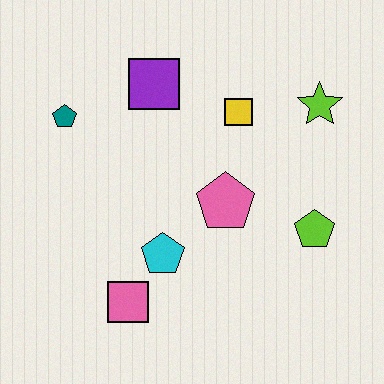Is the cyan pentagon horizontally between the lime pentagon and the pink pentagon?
No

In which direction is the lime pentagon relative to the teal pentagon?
The lime pentagon is to the right of the teal pentagon.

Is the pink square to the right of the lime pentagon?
No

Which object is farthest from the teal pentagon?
The lime pentagon is farthest from the teal pentagon.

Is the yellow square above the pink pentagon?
Yes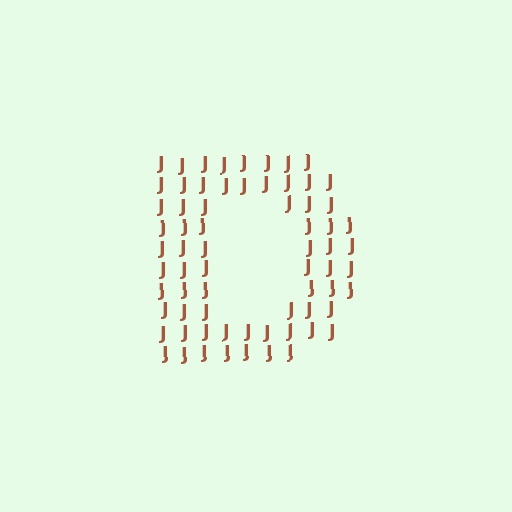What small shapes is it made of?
It is made of small letter J's.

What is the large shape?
The large shape is the letter D.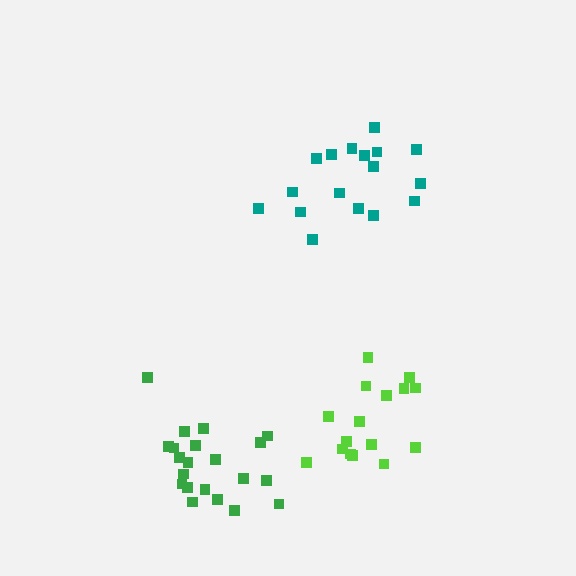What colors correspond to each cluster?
The clusters are colored: teal, green, lime.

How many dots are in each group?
Group 1: 17 dots, Group 2: 21 dots, Group 3: 16 dots (54 total).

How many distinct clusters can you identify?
There are 3 distinct clusters.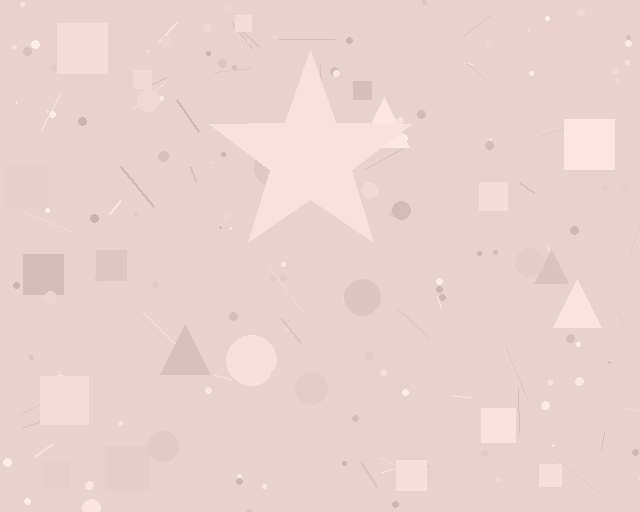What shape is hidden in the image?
A star is hidden in the image.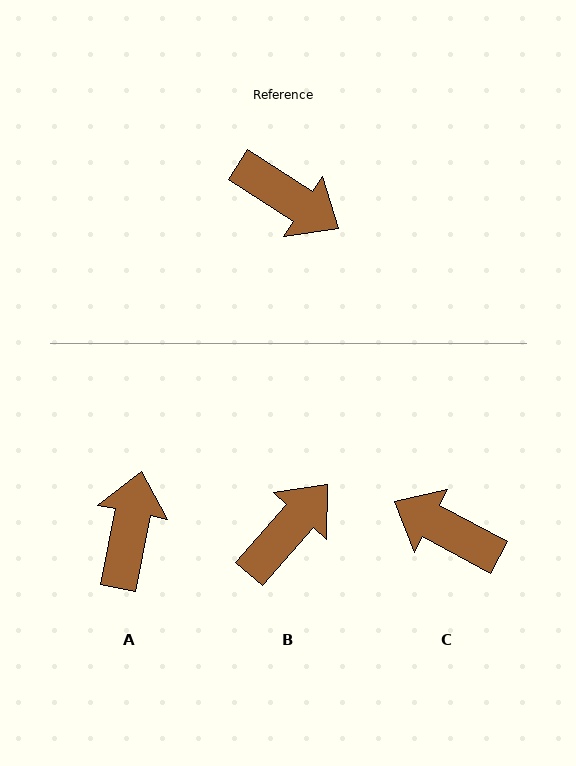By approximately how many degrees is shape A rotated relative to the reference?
Approximately 111 degrees counter-clockwise.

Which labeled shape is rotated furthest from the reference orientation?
C, about 175 degrees away.